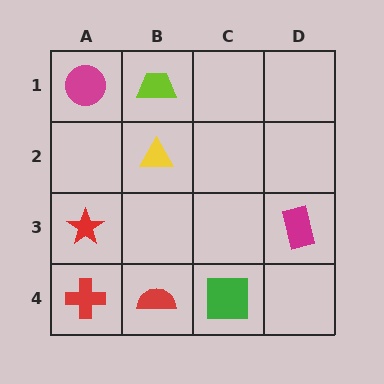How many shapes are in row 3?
2 shapes.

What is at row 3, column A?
A red star.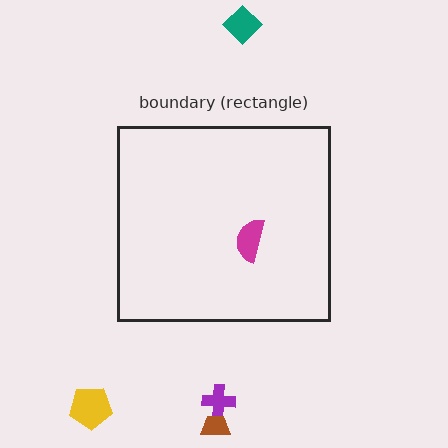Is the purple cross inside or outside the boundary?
Outside.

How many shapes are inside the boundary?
1 inside, 4 outside.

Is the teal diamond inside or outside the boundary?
Outside.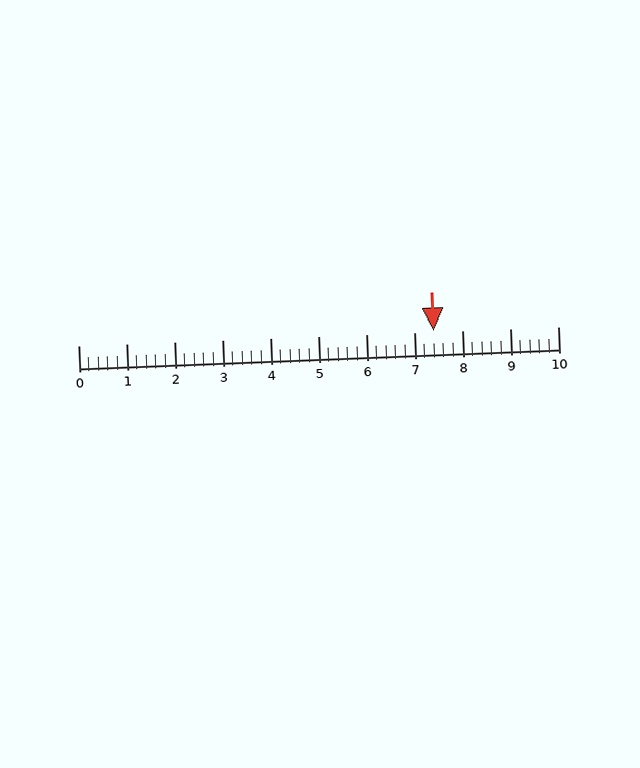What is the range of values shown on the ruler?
The ruler shows values from 0 to 10.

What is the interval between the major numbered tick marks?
The major tick marks are spaced 1 units apart.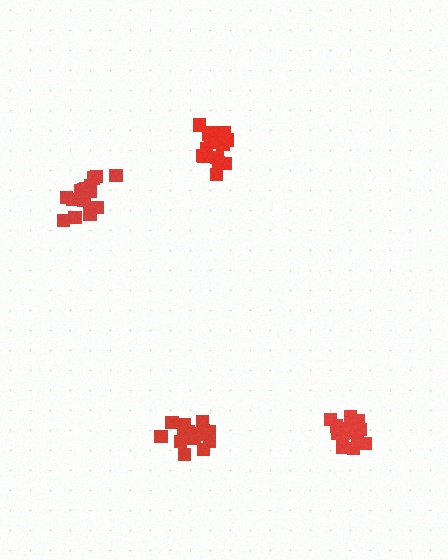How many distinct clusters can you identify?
There are 4 distinct clusters.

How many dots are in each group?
Group 1: 16 dots, Group 2: 20 dots, Group 3: 16 dots, Group 4: 16 dots (68 total).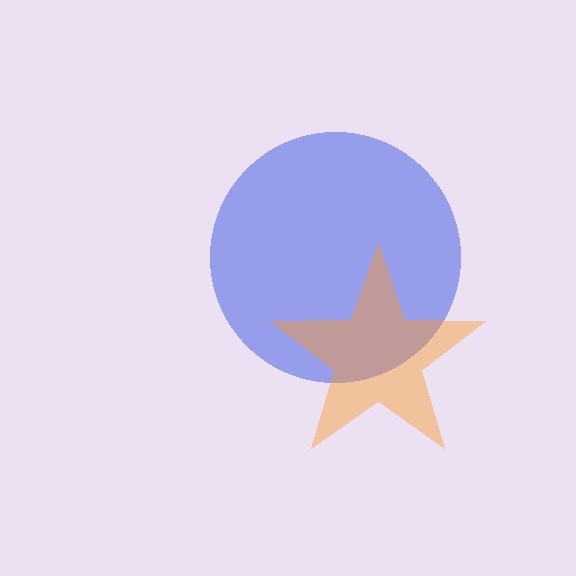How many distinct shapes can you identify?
There are 2 distinct shapes: a blue circle, an orange star.